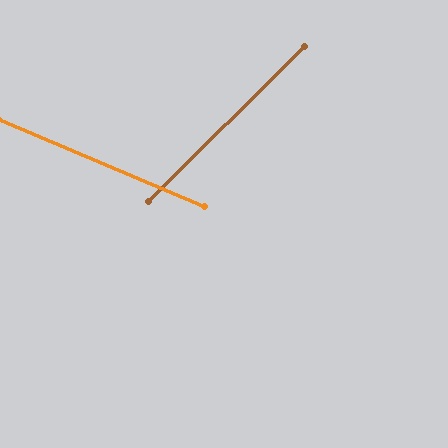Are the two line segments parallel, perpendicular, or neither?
Neither parallel nor perpendicular — they differ by about 68°.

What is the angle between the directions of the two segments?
Approximately 68 degrees.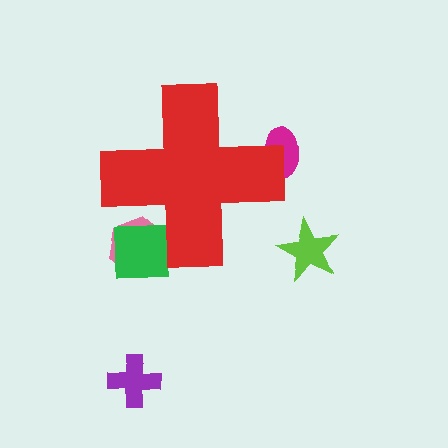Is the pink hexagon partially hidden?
Yes, the pink hexagon is partially hidden behind the red cross.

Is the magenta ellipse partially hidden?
Yes, the magenta ellipse is partially hidden behind the red cross.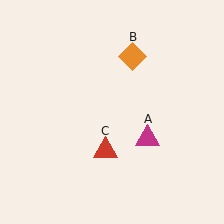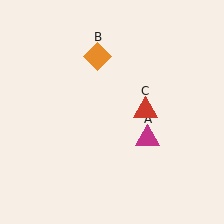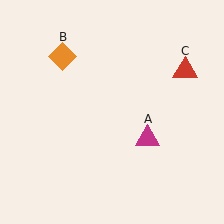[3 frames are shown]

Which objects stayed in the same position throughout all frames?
Magenta triangle (object A) remained stationary.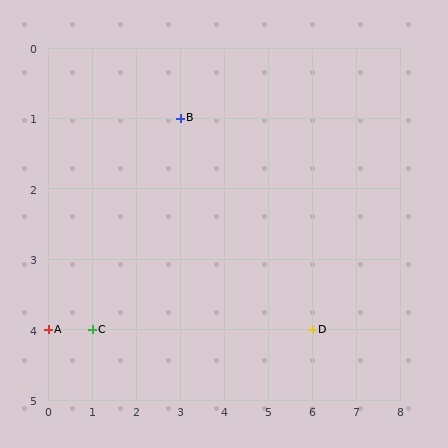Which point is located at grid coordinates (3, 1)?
Point B is at (3, 1).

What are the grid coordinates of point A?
Point A is at grid coordinates (0, 4).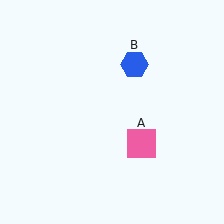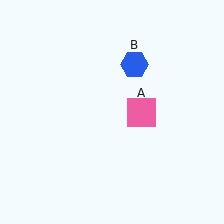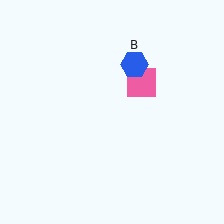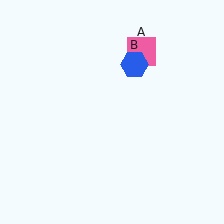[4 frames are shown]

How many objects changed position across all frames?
1 object changed position: pink square (object A).